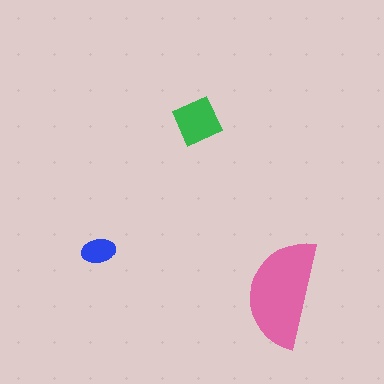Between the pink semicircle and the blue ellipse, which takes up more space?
The pink semicircle.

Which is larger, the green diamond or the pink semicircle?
The pink semicircle.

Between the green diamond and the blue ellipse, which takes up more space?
The green diamond.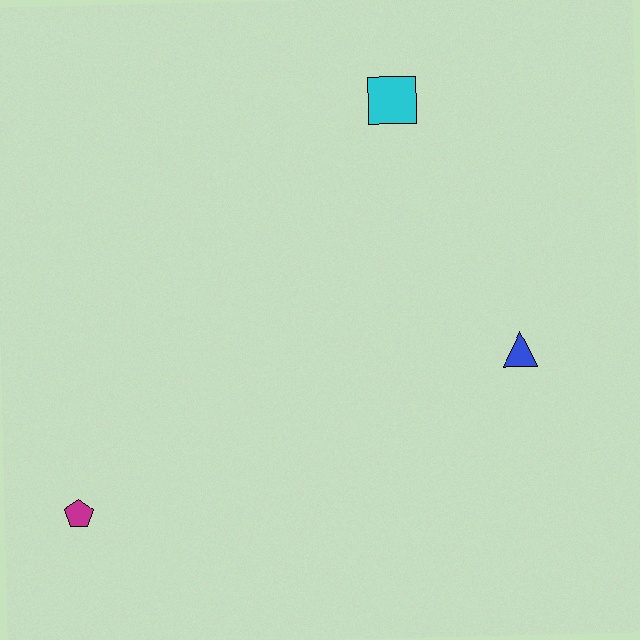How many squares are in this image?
There is 1 square.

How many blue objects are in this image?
There is 1 blue object.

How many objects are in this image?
There are 3 objects.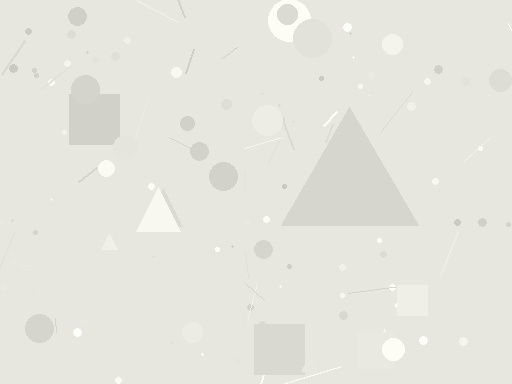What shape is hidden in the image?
A triangle is hidden in the image.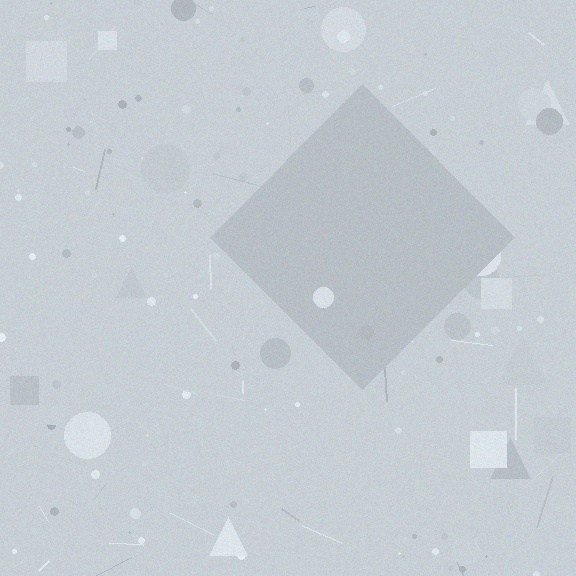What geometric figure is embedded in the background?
A diamond is embedded in the background.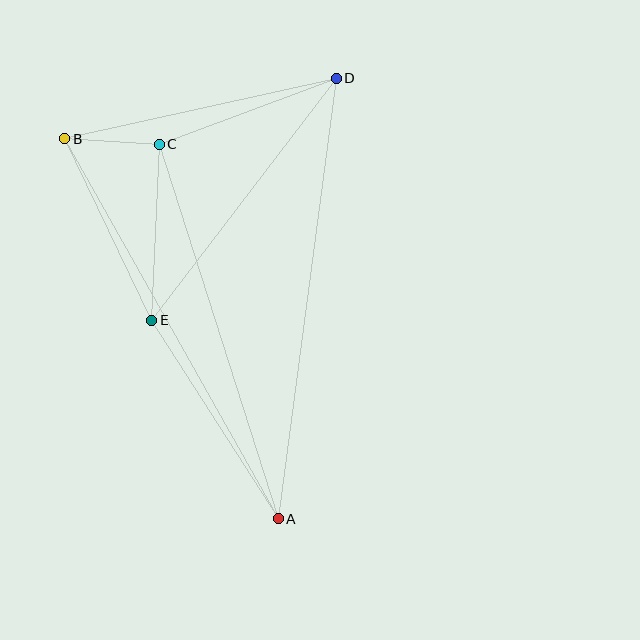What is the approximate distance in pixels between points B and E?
The distance between B and E is approximately 201 pixels.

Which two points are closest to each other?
Points B and C are closest to each other.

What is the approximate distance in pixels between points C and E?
The distance between C and E is approximately 176 pixels.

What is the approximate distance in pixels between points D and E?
The distance between D and E is approximately 305 pixels.